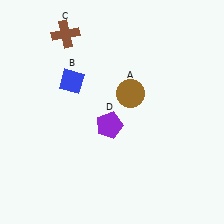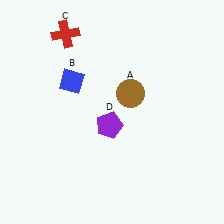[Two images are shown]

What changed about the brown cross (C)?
In Image 1, C is brown. In Image 2, it changed to red.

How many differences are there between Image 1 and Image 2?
There is 1 difference between the two images.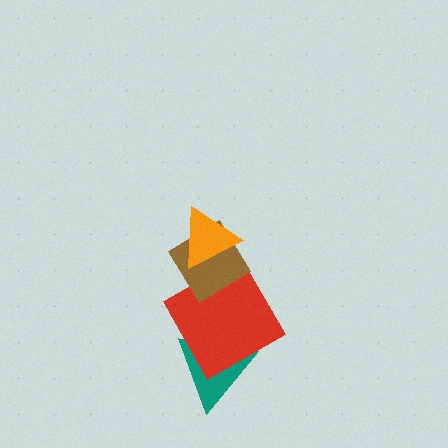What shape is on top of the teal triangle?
The red square is on top of the teal triangle.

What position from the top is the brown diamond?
The brown diamond is 2nd from the top.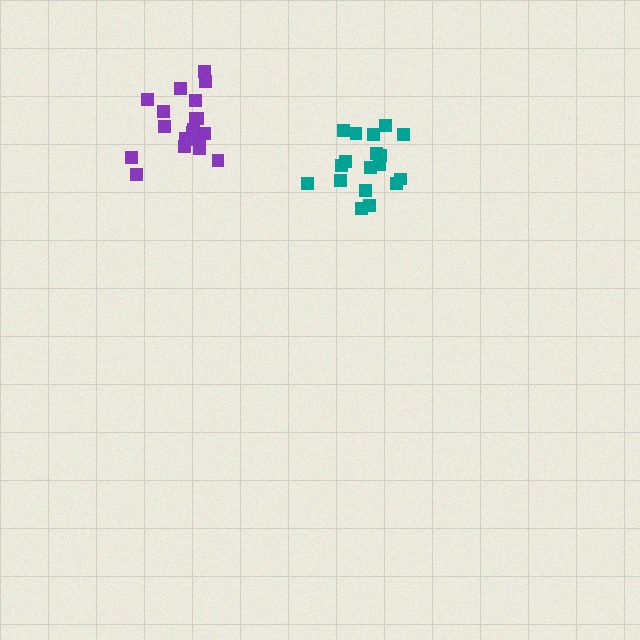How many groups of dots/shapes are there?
There are 2 groups.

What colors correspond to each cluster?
The clusters are colored: purple, teal.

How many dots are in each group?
Group 1: 20 dots, Group 2: 18 dots (38 total).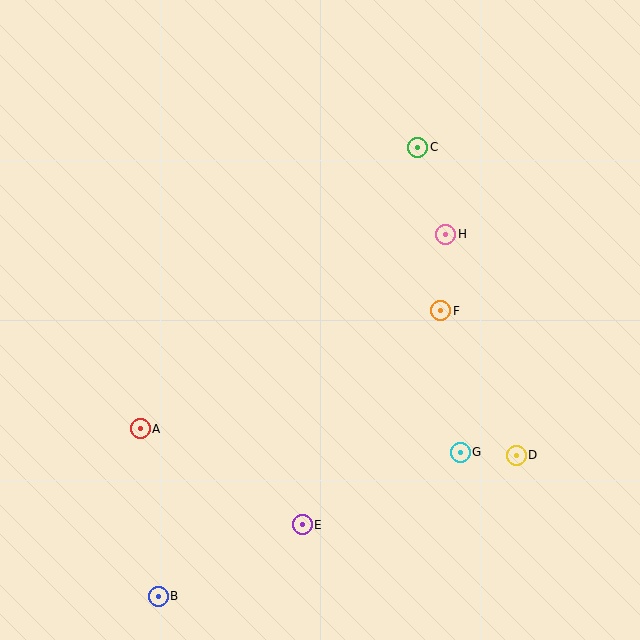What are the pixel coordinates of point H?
Point H is at (446, 234).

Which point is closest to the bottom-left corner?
Point B is closest to the bottom-left corner.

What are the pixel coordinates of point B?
Point B is at (158, 596).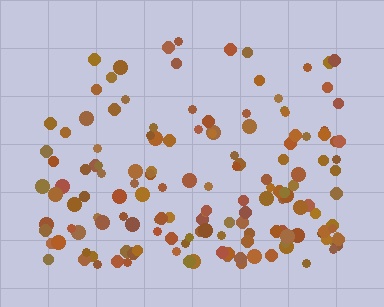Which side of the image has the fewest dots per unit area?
The top.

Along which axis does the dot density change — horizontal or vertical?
Vertical.